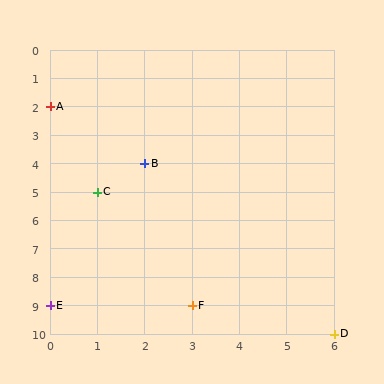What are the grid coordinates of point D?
Point D is at grid coordinates (6, 10).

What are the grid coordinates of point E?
Point E is at grid coordinates (0, 9).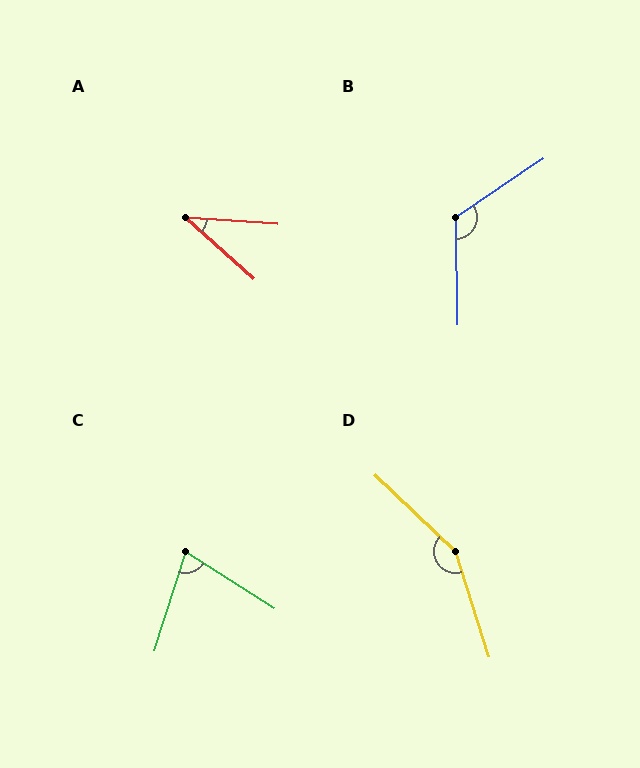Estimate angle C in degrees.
Approximately 75 degrees.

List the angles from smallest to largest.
A (38°), C (75°), B (123°), D (151°).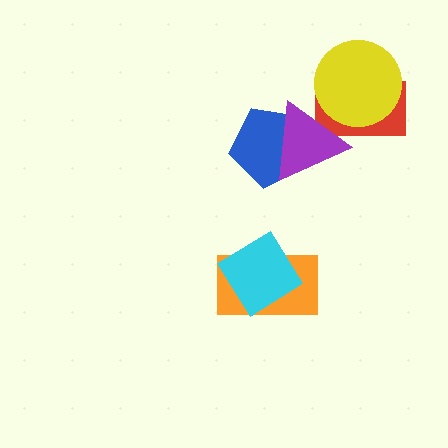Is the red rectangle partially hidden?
Yes, it is partially covered by another shape.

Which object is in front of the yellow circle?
The purple triangle is in front of the yellow circle.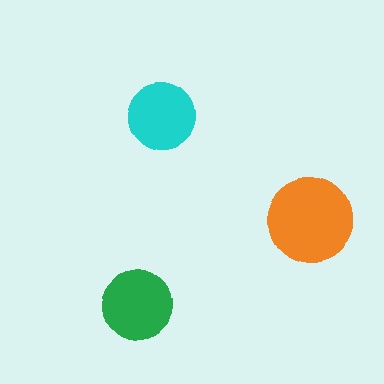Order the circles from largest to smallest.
the orange one, the green one, the cyan one.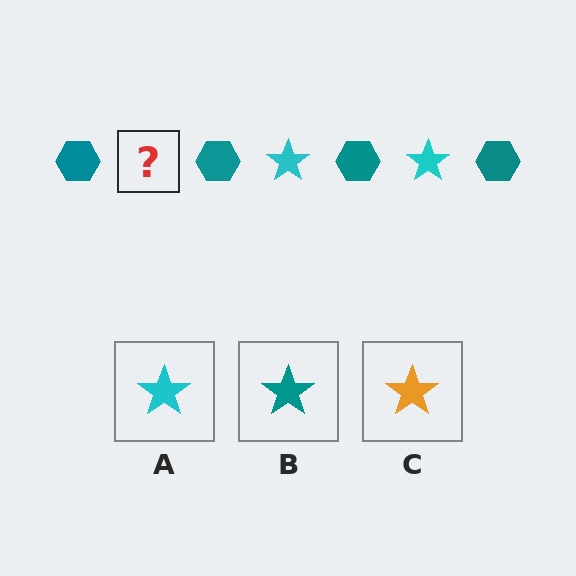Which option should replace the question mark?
Option A.